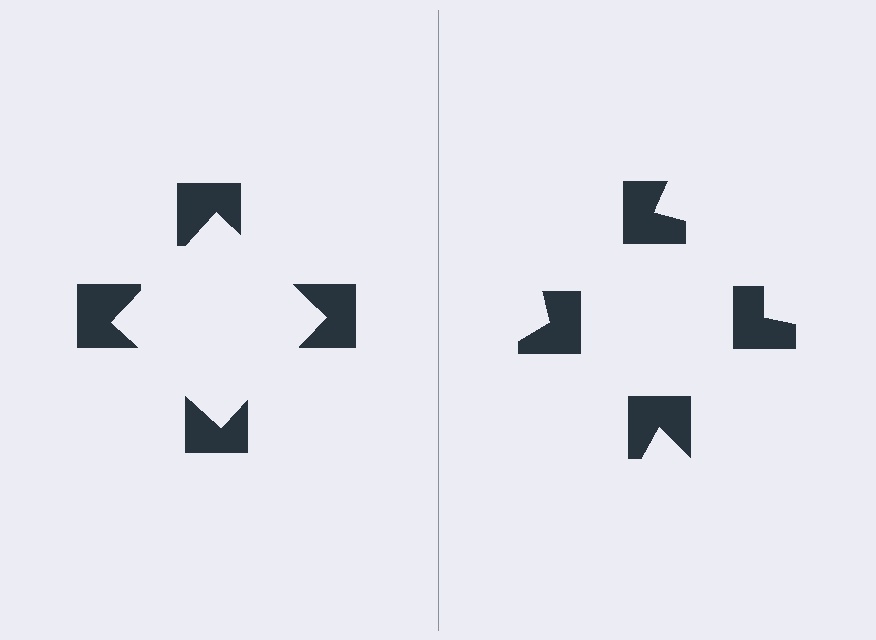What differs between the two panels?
The notched squares are positioned identically on both sides; only the wedge orientations differ. On the left they align to a square; on the right they are misaligned.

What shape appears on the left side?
An illusory square.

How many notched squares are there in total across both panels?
8 — 4 on each side.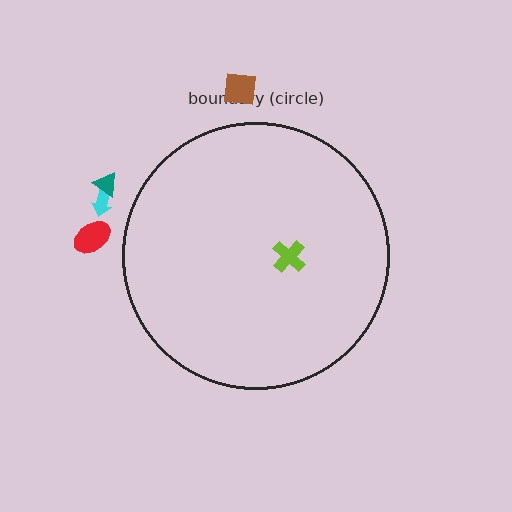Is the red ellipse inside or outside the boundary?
Outside.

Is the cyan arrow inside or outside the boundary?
Outside.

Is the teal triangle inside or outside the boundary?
Outside.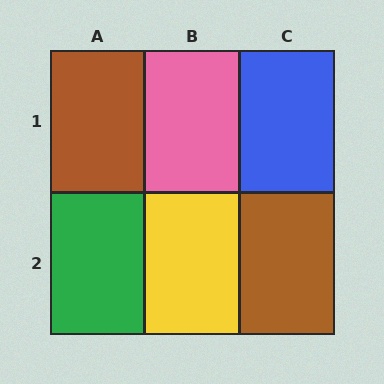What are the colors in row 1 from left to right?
Brown, pink, blue.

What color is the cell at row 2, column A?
Green.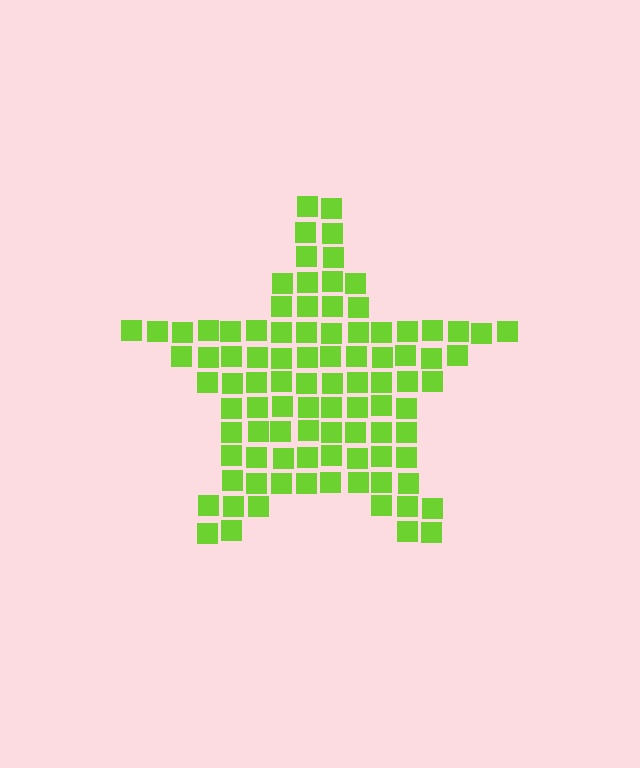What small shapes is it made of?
It is made of small squares.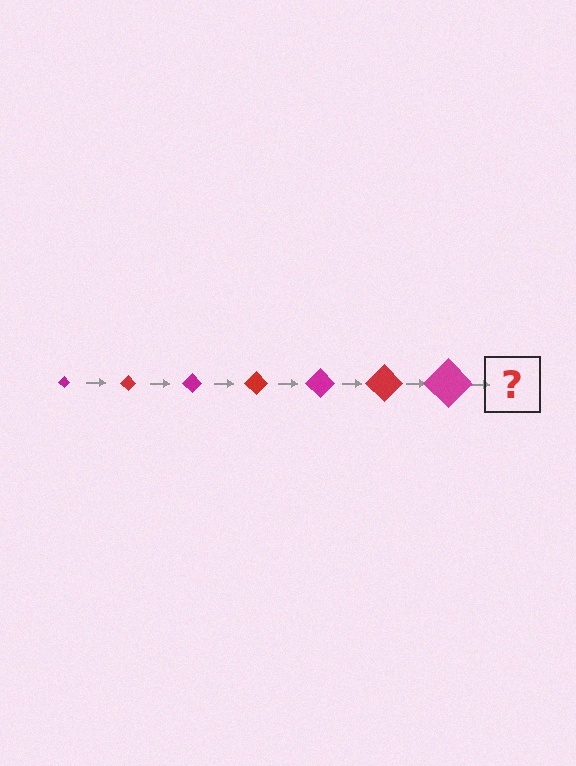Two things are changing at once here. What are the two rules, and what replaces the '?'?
The two rules are that the diamond grows larger each step and the color cycles through magenta and red. The '?' should be a red diamond, larger than the previous one.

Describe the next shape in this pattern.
It should be a red diamond, larger than the previous one.